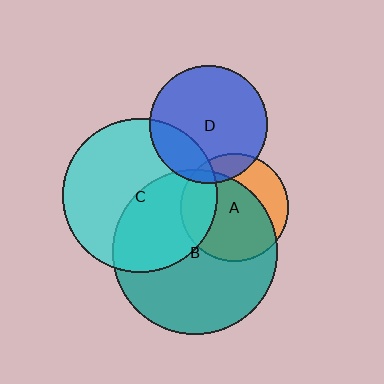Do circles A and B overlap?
Yes.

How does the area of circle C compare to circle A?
Approximately 2.0 times.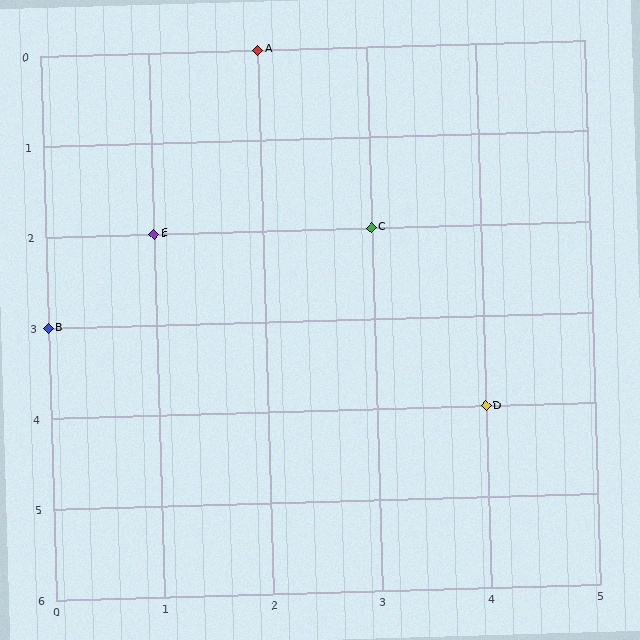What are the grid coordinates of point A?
Point A is at grid coordinates (2, 0).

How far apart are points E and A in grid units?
Points E and A are 1 column and 2 rows apart (about 2.2 grid units diagonally).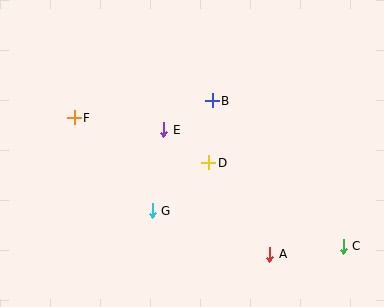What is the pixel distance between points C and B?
The distance between C and B is 195 pixels.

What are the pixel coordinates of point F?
Point F is at (74, 118).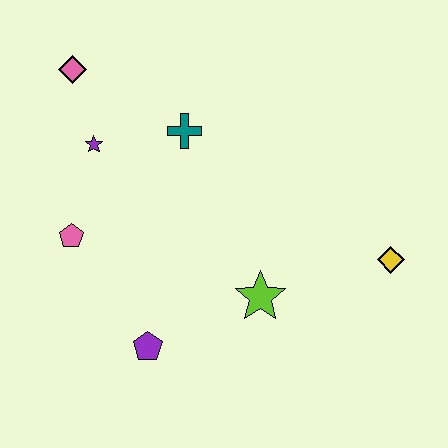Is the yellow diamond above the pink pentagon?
No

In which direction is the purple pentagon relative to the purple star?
The purple pentagon is below the purple star.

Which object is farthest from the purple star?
The yellow diamond is farthest from the purple star.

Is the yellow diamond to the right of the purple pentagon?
Yes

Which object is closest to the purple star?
The pink diamond is closest to the purple star.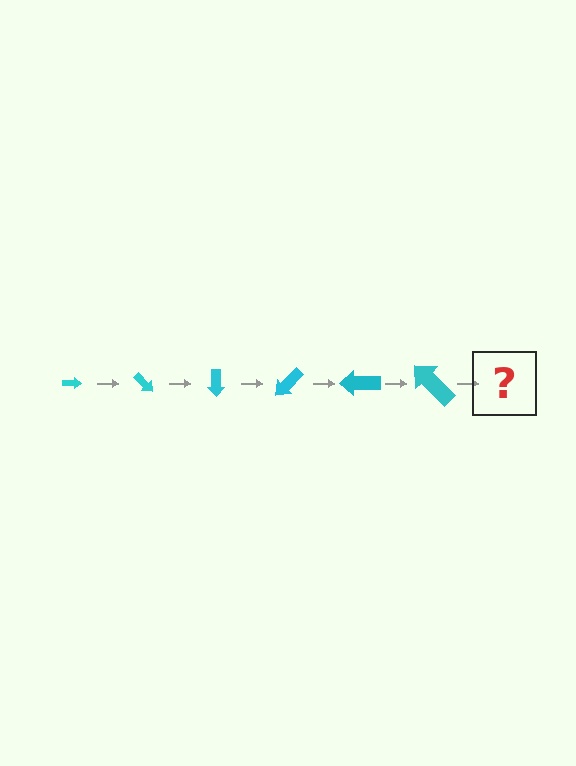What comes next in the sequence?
The next element should be an arrow, larger than the previous one and rotated 270 degrees from the start.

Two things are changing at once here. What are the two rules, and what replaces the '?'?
The two rules are that the arrow grows larger each step and it rotates 45 degrees each step. The '?' should be an arrow, larger than the previous one and rotated 270 degrees from the start.